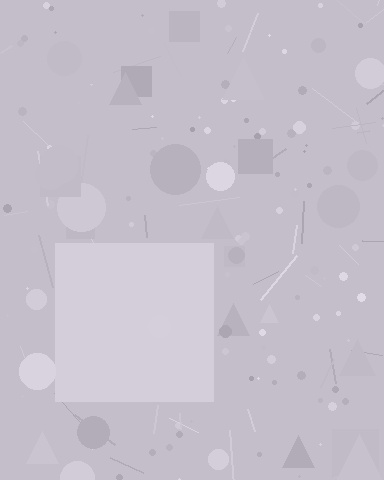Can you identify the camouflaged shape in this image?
The camouflaged shape is a square.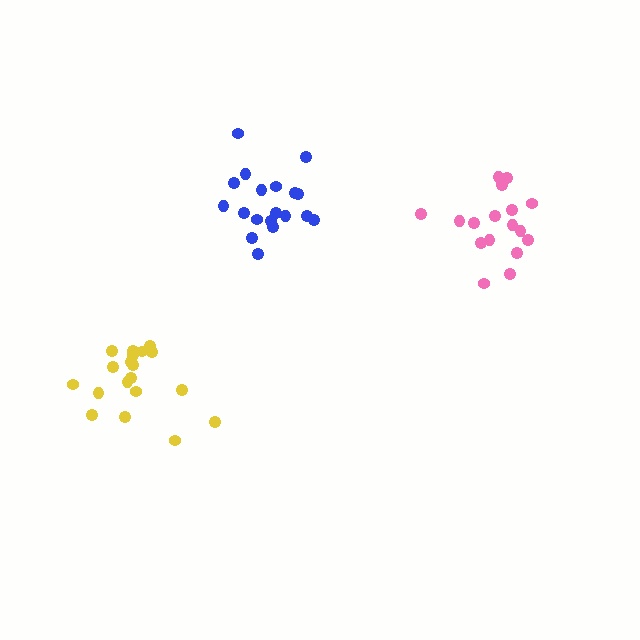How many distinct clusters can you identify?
There are 3 distinct clusters.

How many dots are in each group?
Group 1: 19 dots, Group 2: 17 dots, Group 3: 19 dots (55 total).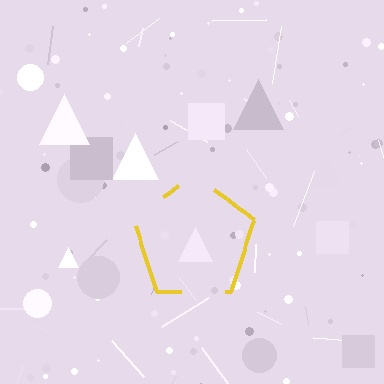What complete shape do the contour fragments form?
The contour fragments form a pentagon.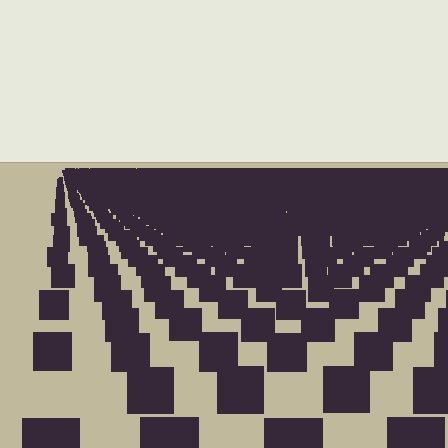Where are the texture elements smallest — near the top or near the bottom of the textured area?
Near the top.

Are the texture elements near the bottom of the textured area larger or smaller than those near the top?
Larger. Near the bottom, elements are closer to the viewer and appear at a bigger on-screen size.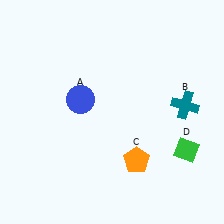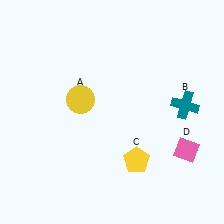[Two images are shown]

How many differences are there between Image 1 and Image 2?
There are 3 differences between the two images.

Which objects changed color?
A changed from blue to yellow. C changed from orange to yellow. D changed from green to pink.